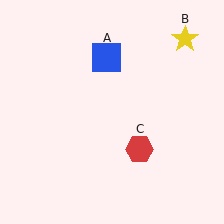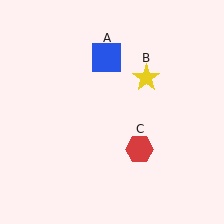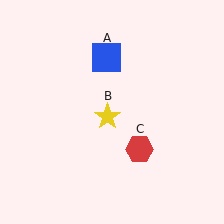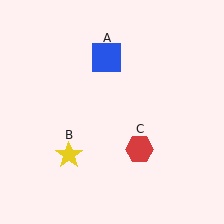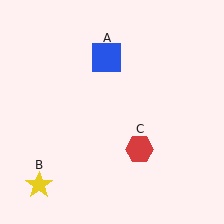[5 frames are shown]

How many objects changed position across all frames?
1 object changed position: yellow star (object B).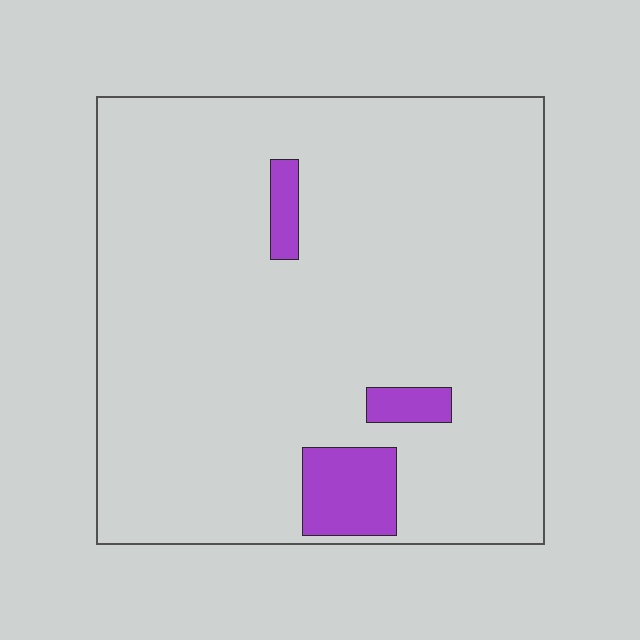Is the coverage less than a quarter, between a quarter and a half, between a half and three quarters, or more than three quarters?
Less than a quarter.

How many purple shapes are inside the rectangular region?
3.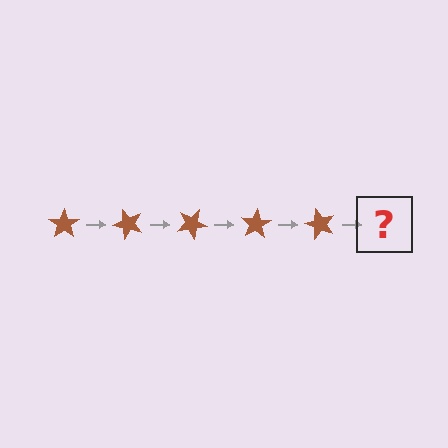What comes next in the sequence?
The next element should be a brown star rotated 250 degrees.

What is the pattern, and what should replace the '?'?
The pattern is that the star rotates 50 degrees each step. The '?' should be a brown star rotated 250 degrees.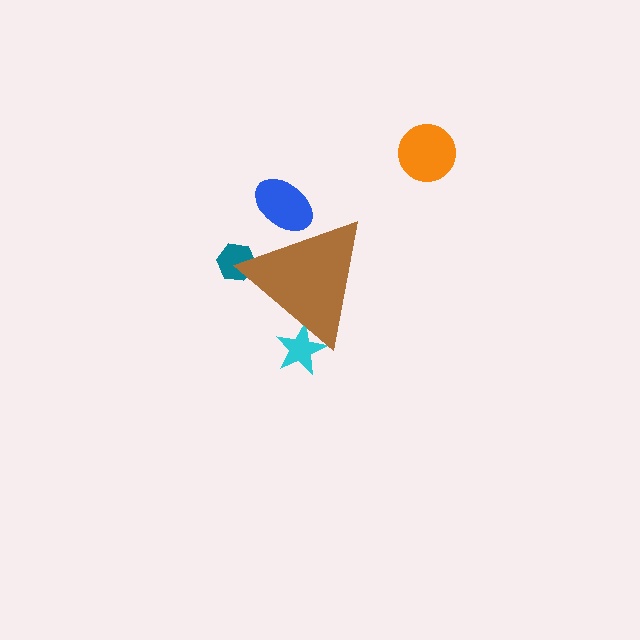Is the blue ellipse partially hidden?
Yes, the blue ellipse is partially hidden behind the brown triangle.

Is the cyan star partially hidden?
Yes, the cyan star is partially hidden behind the brown triangle.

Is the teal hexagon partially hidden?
Yes, the teal hexagon is partially hidden behind the brown triangle.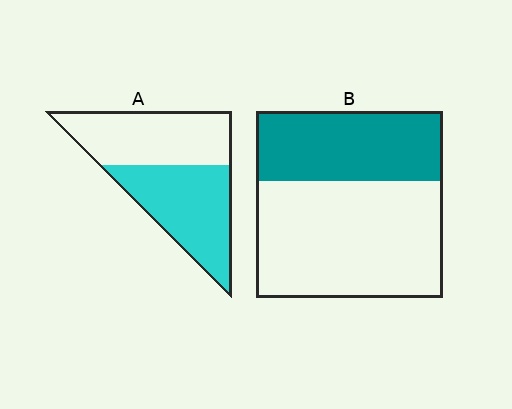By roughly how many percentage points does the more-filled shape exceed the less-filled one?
By roughly 15 percentage points (A over B).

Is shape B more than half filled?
No.